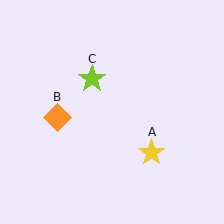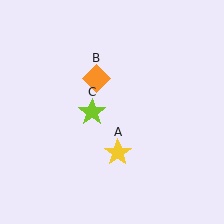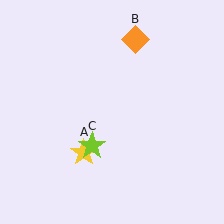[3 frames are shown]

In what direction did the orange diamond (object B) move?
The orange diamond (object B) moved up and to the right.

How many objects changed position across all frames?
3 objects changed position: yellow star (object A), orange diamond (object B), lime star (object C).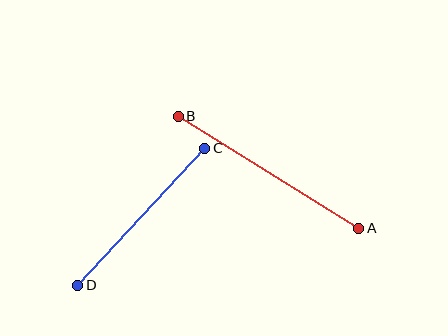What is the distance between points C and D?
The distance is approximately 187 pixels.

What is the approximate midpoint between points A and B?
The midpoint is at approximately (269, 172) pixels.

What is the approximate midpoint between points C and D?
The midpoint is at approximately (141, 217) pixels.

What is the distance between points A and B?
The distance is approximately 212 pixels.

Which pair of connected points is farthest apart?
Points A and B are farthest apart.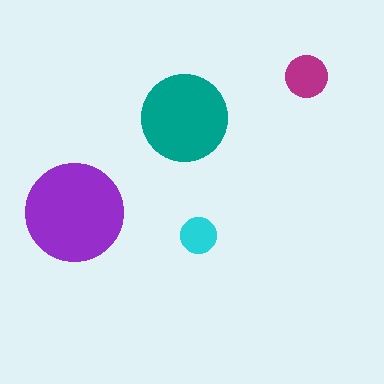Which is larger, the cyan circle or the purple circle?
The purple one.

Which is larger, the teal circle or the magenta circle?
The teal one.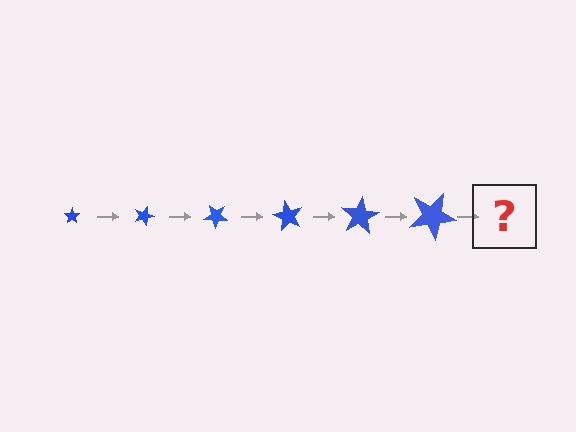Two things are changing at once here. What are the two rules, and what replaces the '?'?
The two rules are that the star grows larger each step and it rotates 20 degrees each step. The '?' should be a star, larger than the previous one and rotated 120 degrees from the start.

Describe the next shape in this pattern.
It should be a star, larger than the previous one and rotated 120 degrees from the start.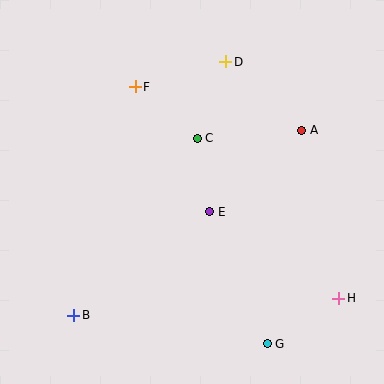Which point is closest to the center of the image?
Point E at (210, 212) is closest to the center.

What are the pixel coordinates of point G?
Point G is at (267, 344).